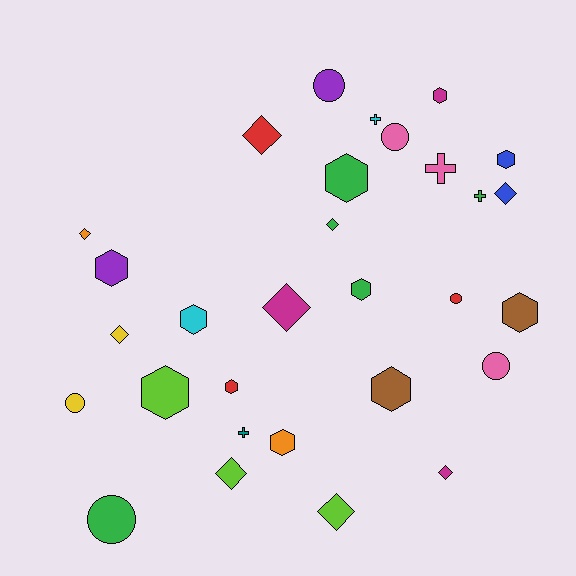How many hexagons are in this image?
There are 11 hexagons.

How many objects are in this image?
There are 30 objects.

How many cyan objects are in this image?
There are 2 cyan objects.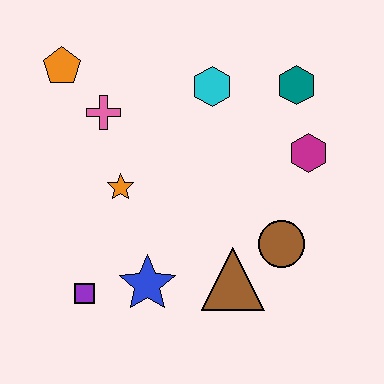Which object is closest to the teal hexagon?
The magenta hexagon is closest to the teal hexagon.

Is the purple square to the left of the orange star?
Yes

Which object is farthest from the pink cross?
The brown circle is farthest from the pink cross.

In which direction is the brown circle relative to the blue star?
The brown circle is to the right of the blue star.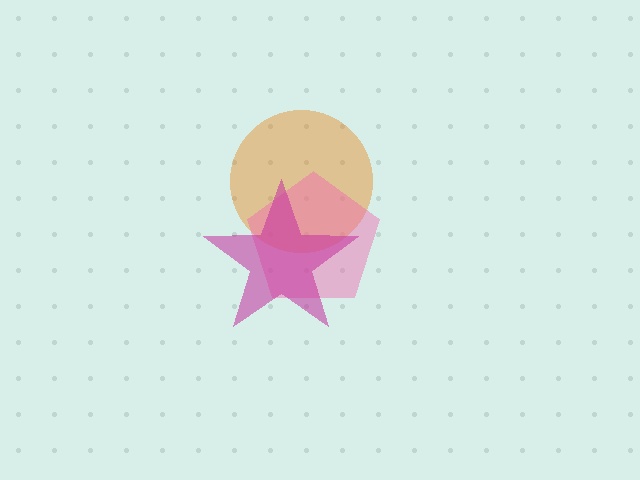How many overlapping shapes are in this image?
There are 3 overlapping shapes in the image.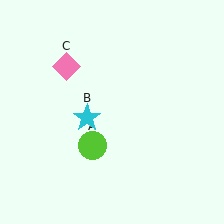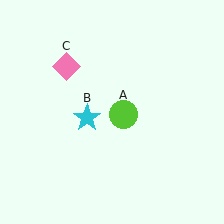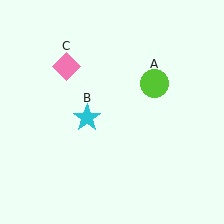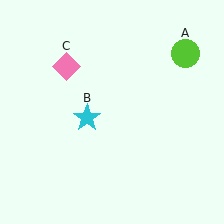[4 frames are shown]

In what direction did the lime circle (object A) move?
The lime circle (object A) moved up and to the right.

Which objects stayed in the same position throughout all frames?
Cyan star (object B) and pink diamond (object C) remained stationary.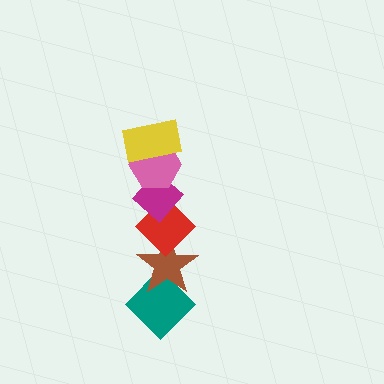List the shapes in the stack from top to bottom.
From top to bottom: the yellow rectangle, the pink hexagon, the magenta diamond, the red diamond, the brown star, the teal diamond.